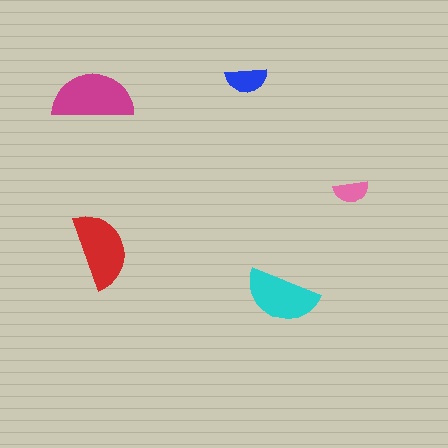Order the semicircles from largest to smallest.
the magenta one, the red one, the cyan one, the blue one, the pink one.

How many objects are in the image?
There are 5 objects in the image.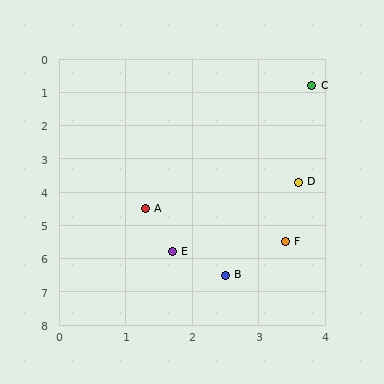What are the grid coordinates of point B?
Point B is at approximately (2.5, 6.5).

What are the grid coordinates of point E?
Point E is at approximately (1.7, 5.8).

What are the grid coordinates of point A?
Point A is at approximately (1.3, 4.5).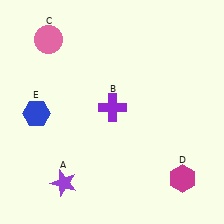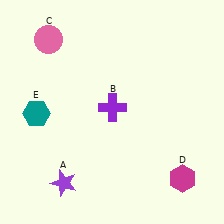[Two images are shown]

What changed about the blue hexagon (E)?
In Image 1, E is blue. In Image 2, it changed to teal.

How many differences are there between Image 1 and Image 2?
There is 1 difference between the two images.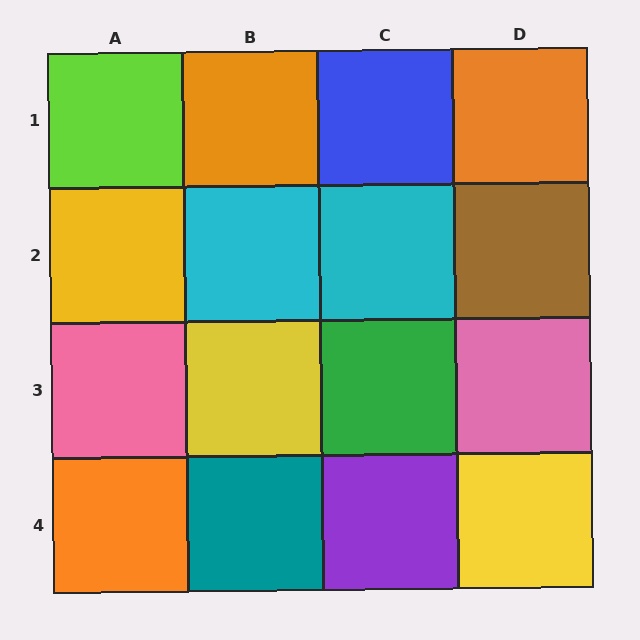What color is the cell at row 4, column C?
Purple.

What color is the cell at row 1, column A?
Lime.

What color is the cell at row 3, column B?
Yellow.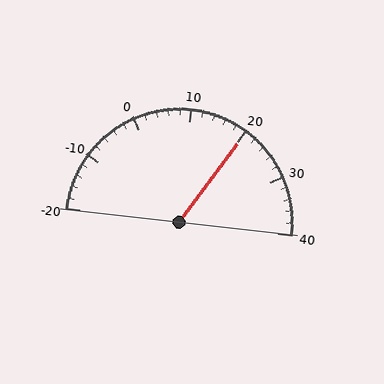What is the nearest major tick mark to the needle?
The nearest major tick mark is 20.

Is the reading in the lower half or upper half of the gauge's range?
The reading is in the upper half of the range (-20 to 40).